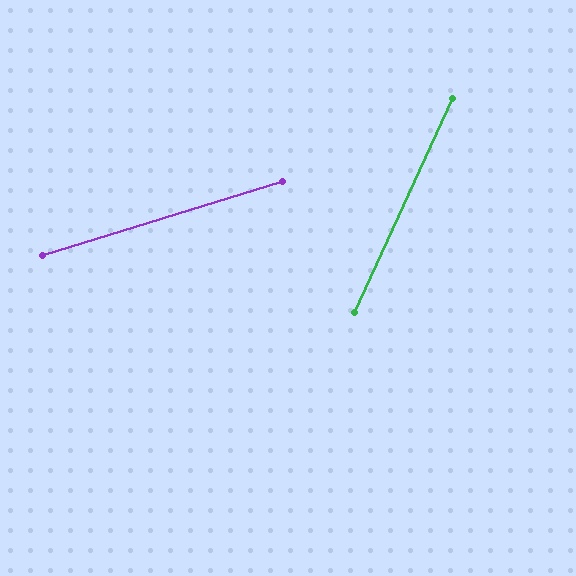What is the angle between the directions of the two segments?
Approximately 48 degrees.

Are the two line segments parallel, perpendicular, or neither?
Neither parallel nor perpendicular — they differ by about 48°.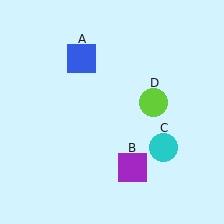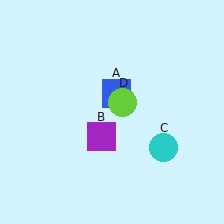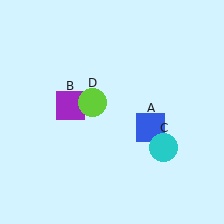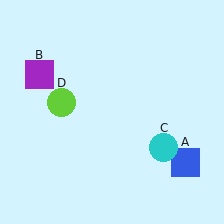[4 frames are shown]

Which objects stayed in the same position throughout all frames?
Cyan circle (object C) remained stationary.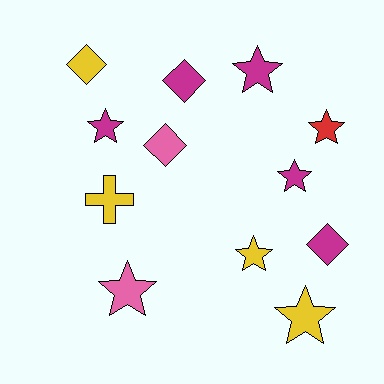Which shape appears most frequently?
Star, with 7 objects.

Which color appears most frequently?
Magenta, with 5 objects.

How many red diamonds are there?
There are no red diamonds.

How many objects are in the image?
There are 12 objects.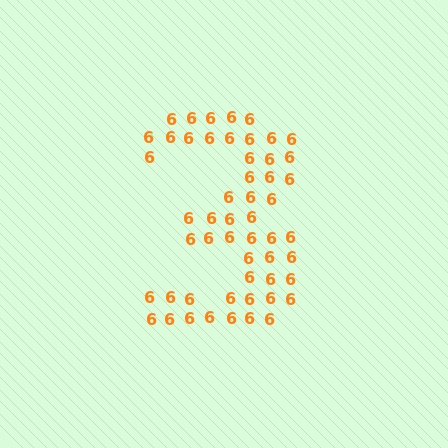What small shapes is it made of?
It is made of small digit 6's.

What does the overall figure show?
The overall figure shows the digit 3.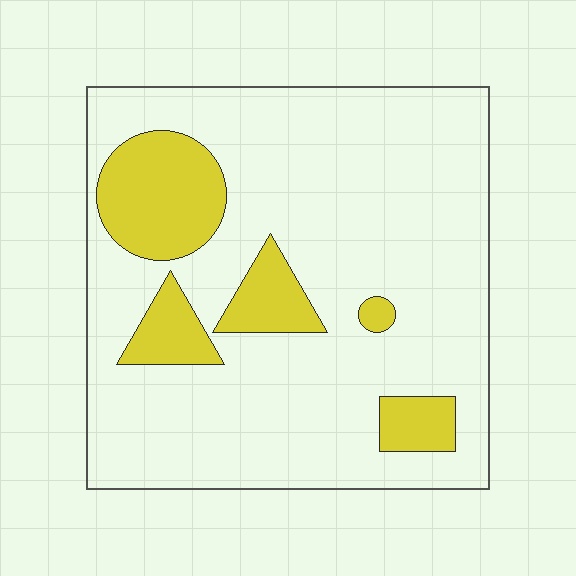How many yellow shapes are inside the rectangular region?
5.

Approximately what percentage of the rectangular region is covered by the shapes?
Approximately 20%.